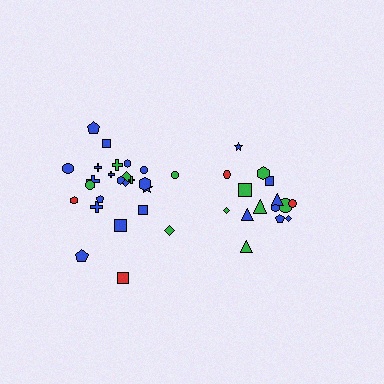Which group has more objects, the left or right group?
The left group.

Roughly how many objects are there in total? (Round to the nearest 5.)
Roughly 40 objects in total.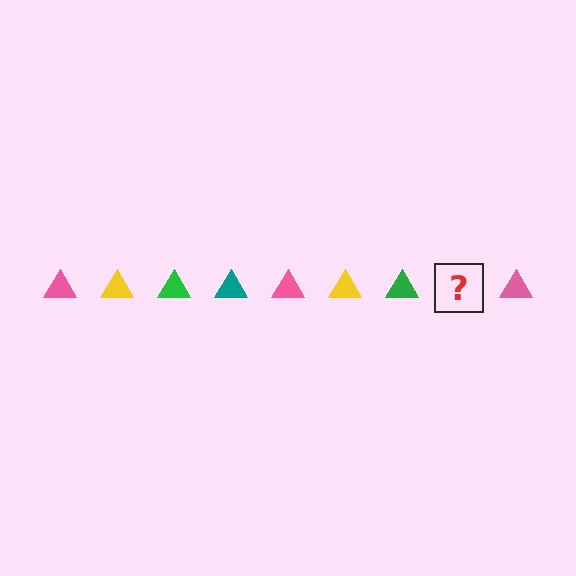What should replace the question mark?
The question mark should be replaced with a teal triangle.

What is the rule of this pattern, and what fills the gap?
The rule is that the pattern cycles through pink, yellow, green, teal triangles. The gap should be filled with a teal triangle.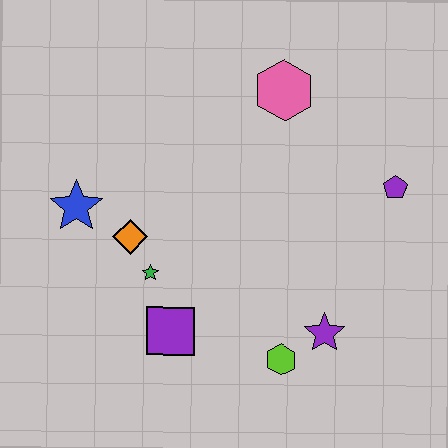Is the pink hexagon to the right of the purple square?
Yes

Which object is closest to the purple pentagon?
The pink hexagon is closest to the purple pentagon.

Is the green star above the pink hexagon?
No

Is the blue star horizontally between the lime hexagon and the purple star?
No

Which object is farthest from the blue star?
The purple pentagon is farthest from the blue star.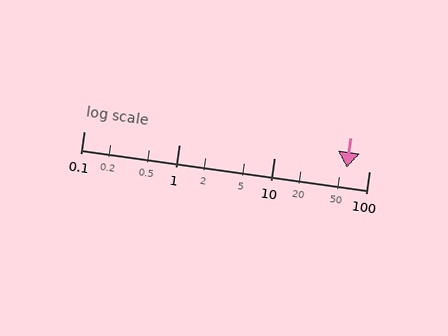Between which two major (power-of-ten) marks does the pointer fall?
The pointer is between 10 and 100.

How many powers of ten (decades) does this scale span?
The scale spans 3 decades, from 0.1 to 100.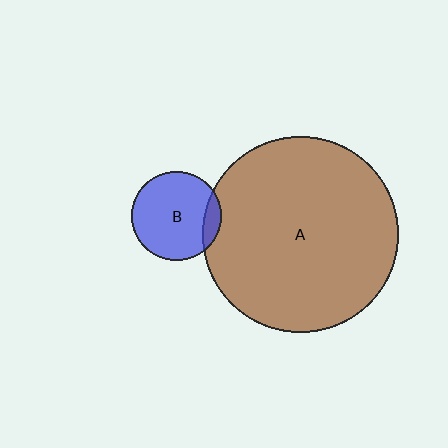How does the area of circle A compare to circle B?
Approximately 4.8 times.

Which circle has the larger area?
Circle A (brown).